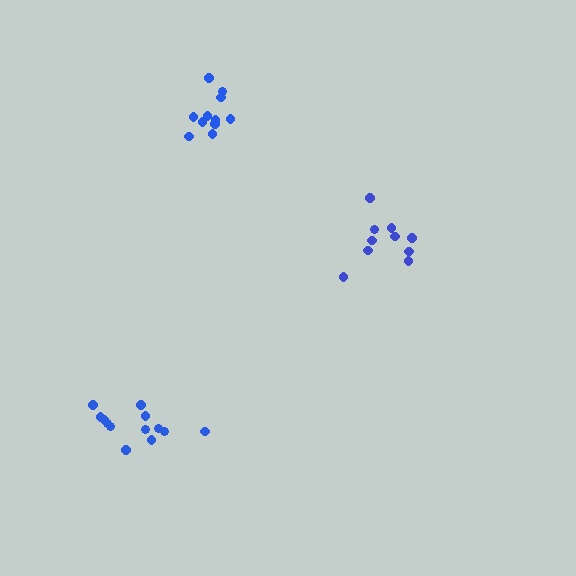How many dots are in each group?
Group 1: 10 dots, Group 2: 11 dots, Group 3: 13 dots (34 total).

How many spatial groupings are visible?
There are 3 spatial groupings.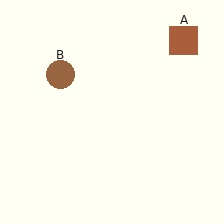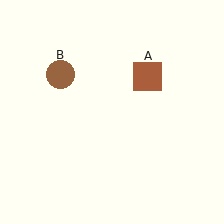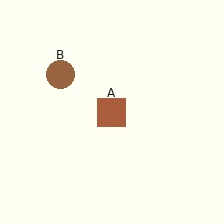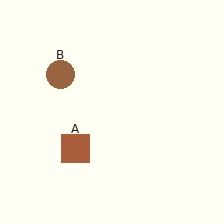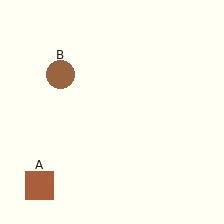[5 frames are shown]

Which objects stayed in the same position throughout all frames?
Brown circle (object B) remained stationary.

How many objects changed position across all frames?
1 object changed position: brown square (object A).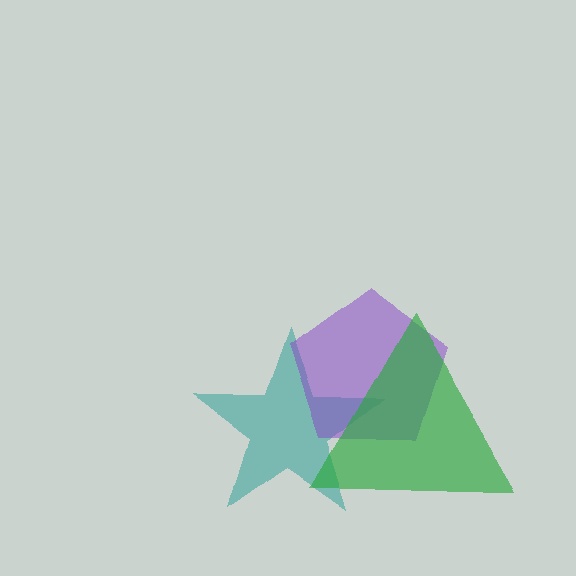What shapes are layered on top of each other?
The layered shapes are: a teal star, a purple pentagon, a green triangle.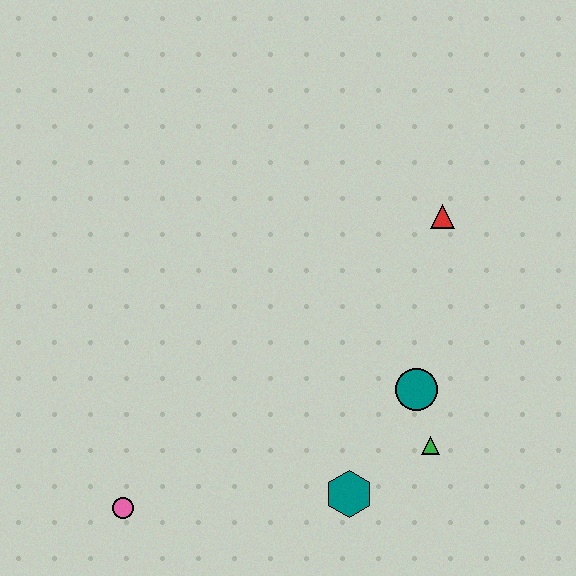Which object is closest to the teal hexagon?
The green triangle is closest to the teal hexagon.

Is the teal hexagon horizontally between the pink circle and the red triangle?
Yes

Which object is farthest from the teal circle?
The pink circle is farthest from the teal circle.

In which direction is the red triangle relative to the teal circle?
The red triangle is above the teal circle.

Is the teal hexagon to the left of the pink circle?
No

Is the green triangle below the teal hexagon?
No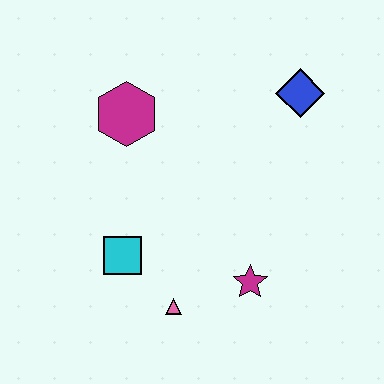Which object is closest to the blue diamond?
The magenta hexagon is closest to the blue diamond.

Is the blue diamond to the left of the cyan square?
No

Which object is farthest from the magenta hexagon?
The magenta star is farthest from the magenta hexagon.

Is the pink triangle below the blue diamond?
Yes